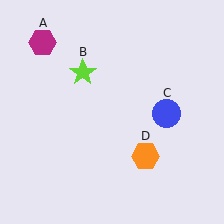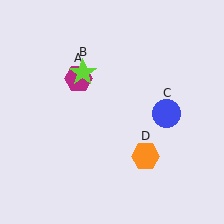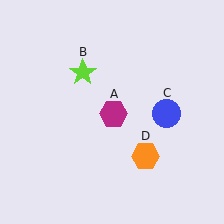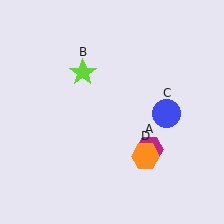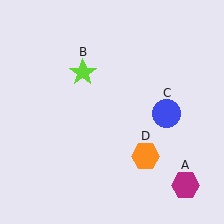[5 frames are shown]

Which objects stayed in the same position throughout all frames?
Lime star (object B) and blue circle (object C) and orange hexagon (object D) remained stationary.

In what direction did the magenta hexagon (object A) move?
The magenta hexagon (object A) moved down and to the right.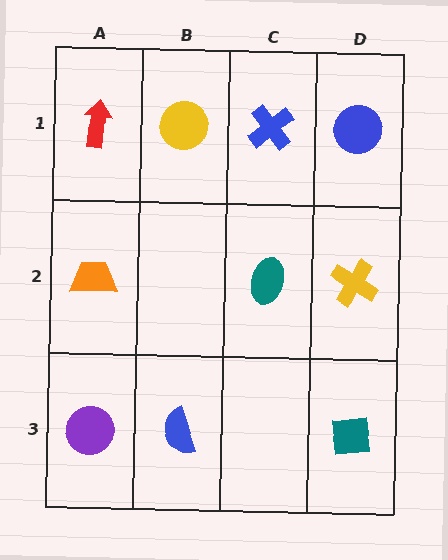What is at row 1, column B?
A yellow circle.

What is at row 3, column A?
A purple circle.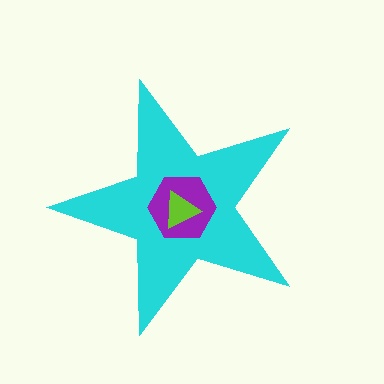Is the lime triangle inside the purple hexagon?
Yes.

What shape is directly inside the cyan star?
The purple hexagon.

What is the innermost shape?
The lime triangle.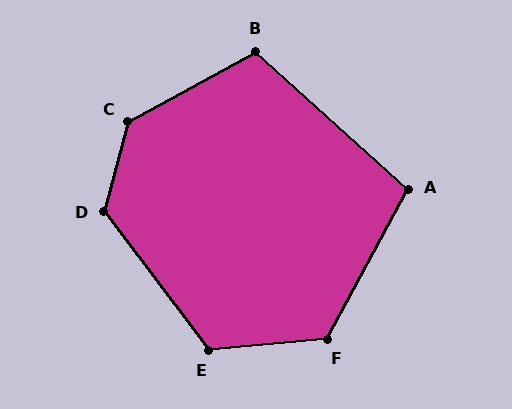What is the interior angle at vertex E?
Approximately 122 degrees (obtuse).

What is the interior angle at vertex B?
Approximately 109 degrees (obtuse).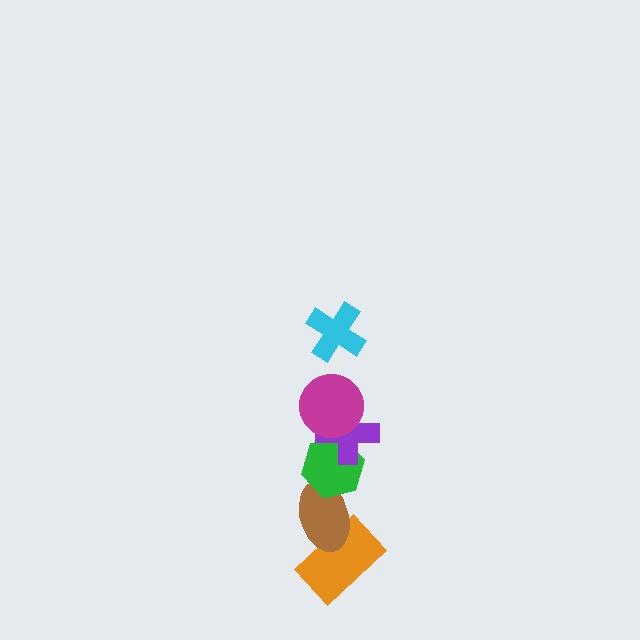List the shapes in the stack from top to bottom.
From top to bottom: the cyan cross, the magenta circle, the purple cross, the green hexagon, the brown ellipse, the orange rectangle.